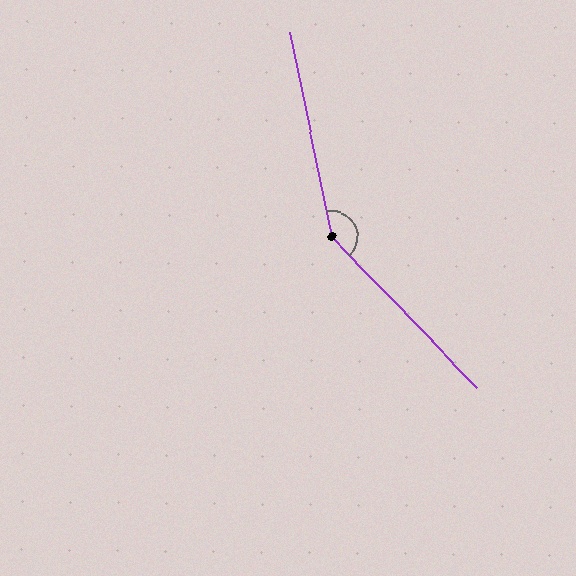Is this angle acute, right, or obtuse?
It is obtuse.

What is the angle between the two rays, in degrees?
Approximately 148 degrees.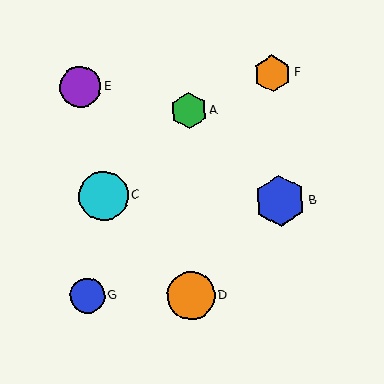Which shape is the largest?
The blue hexagon (labeled B) is the largest.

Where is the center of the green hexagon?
The center of the green hexagon is at (189, 111).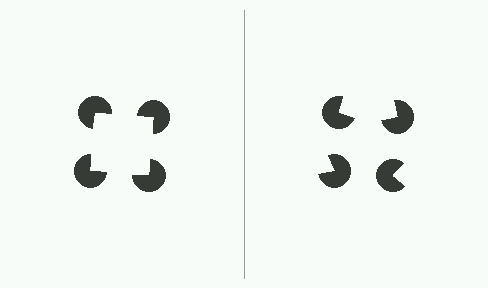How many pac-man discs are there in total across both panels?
8 — 4 on each side.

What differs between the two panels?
The pac-man discs are positioned identically on both sides; only the wedge orientations differ. On the left they align to a square; on the right they are misaligned.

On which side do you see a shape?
An illusory square appears on the left side. On the right side the wedge cuts are rotated, so no coherent shape forms.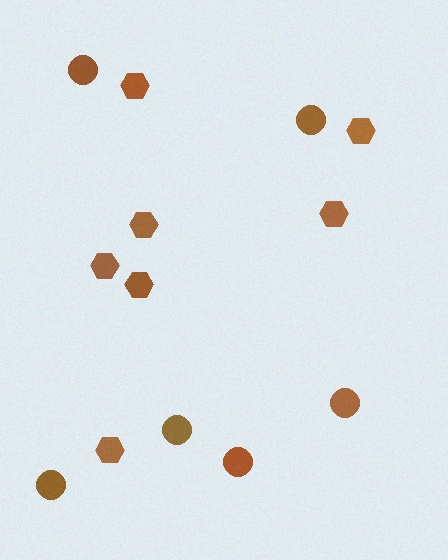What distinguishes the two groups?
There are 2 groups: one group of circles (6) and one group of hexagons (7).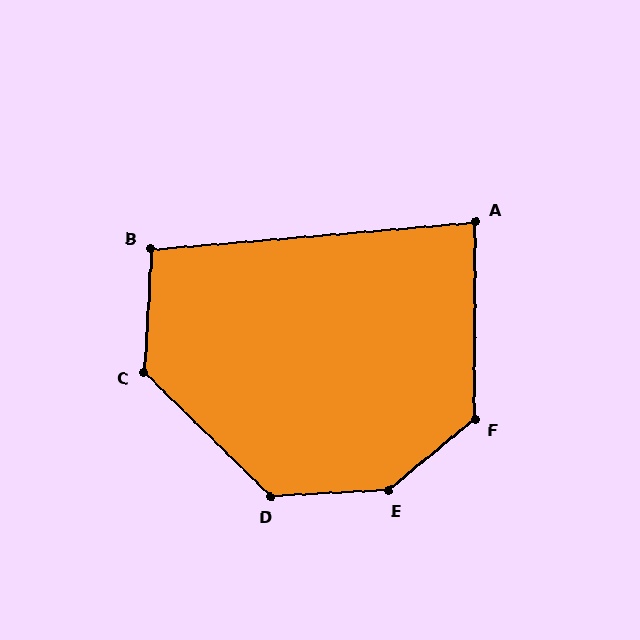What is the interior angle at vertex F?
Approximately 130 degrees (obtuse).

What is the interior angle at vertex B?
Approximately 98 degrees (obtuse).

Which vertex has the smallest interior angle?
A, at approximately 85 degrees.